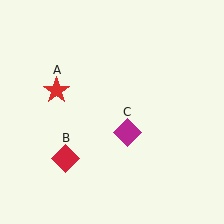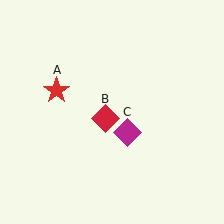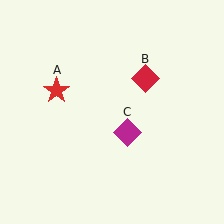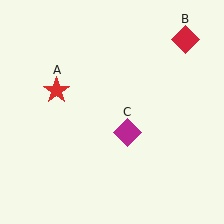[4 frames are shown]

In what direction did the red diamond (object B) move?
The red diamond (object B) moved up and to the right.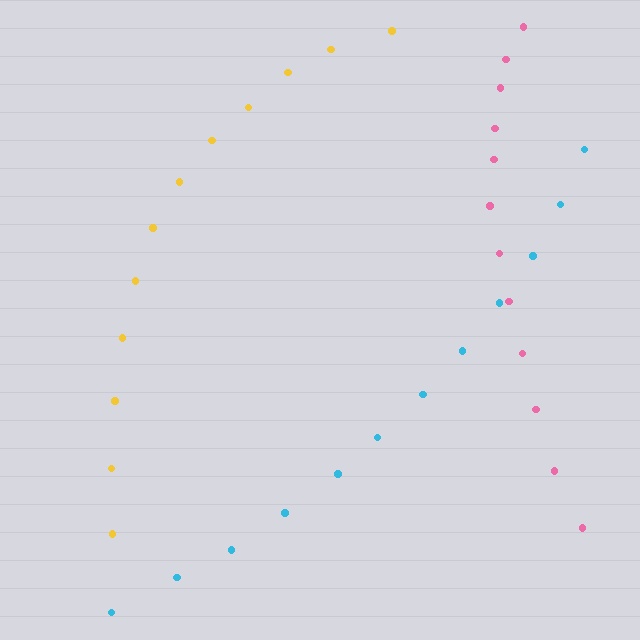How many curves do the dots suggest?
There are 3 distinct paths.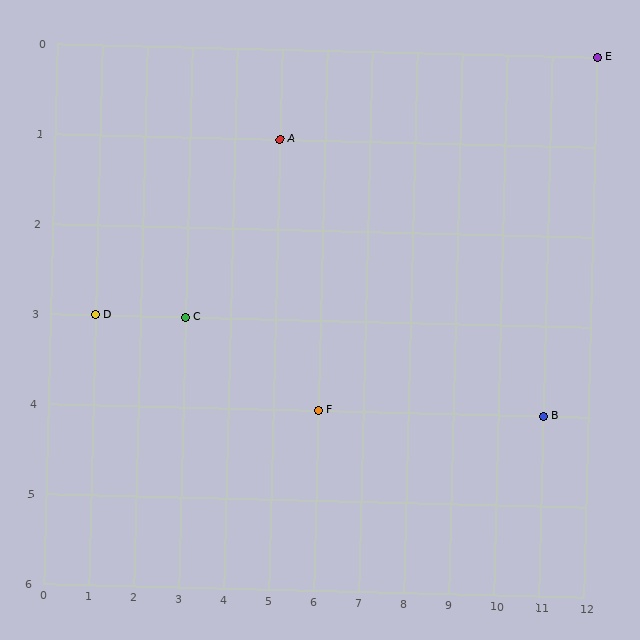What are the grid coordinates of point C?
Point C is at grid coordinates (3, 3).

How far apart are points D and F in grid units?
Points D and F are 5 columns and 1 row apart (about 5.1 grid units diagonally).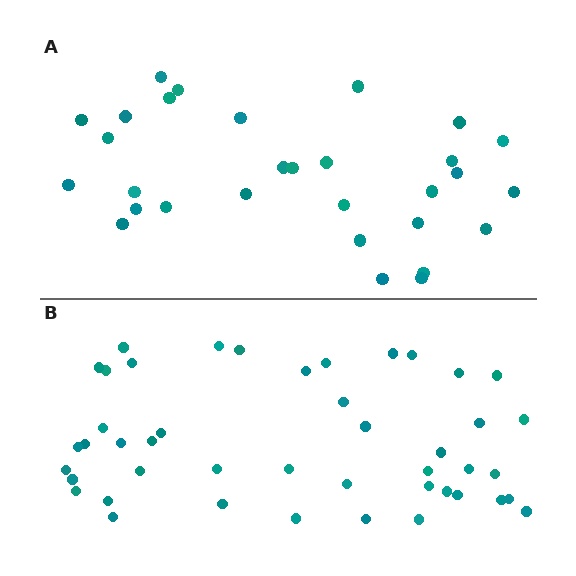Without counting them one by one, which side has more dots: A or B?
Region B (the bottom region) has more dots.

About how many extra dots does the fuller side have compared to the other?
Region B has approximately 15 more dots than region A.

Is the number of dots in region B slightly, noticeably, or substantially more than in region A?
Region B has substantially more. The ratio is roughly 1.5 to 1.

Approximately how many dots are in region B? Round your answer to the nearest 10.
About 40 dots. (The exact count is 45, which rounds to 40.)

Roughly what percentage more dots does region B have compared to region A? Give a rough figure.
About 50% more.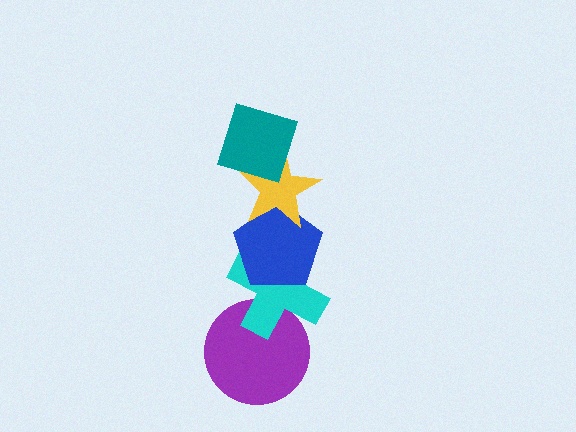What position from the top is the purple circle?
The purple circle is 5th from the top.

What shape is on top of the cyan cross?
The blue pentagon is on top of the cyan cross.